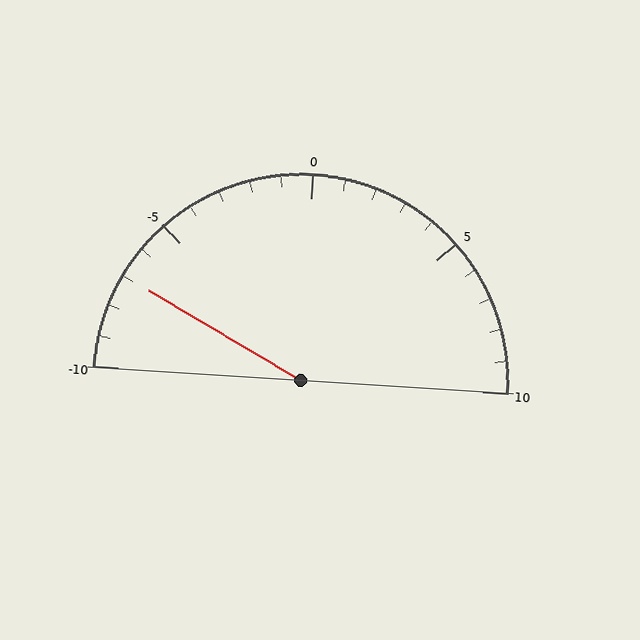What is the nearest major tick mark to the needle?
The nearest major tick mark is -5.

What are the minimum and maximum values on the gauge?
The gauge ranges from -10 to 10.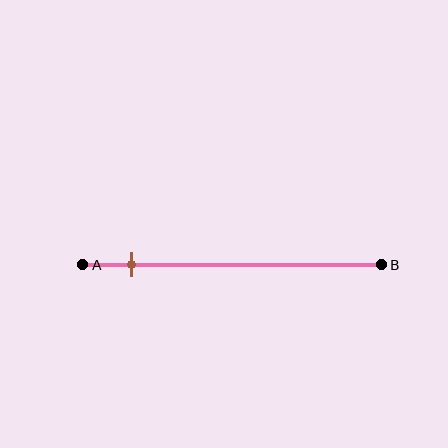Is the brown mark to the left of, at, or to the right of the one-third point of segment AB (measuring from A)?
The brown mark is to the left of the one-third point of segment AB.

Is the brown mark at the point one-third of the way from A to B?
No, the mark is at about 15% from A, not at the 33% one-third point.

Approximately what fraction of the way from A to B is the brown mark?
The brown mark is approximately 15% of the way from A to B.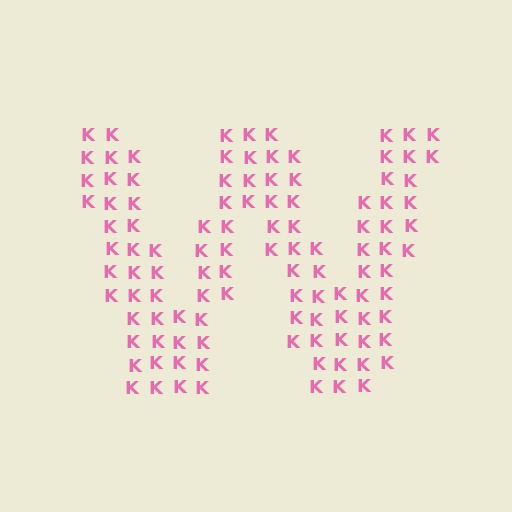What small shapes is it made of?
It is made of small letter K's.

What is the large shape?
The large shape is the letter W.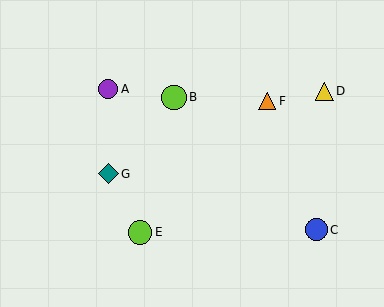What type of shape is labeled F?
Shape F is an orange triangle.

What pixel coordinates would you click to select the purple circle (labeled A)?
Click at (108, 89) to select the purple circle A.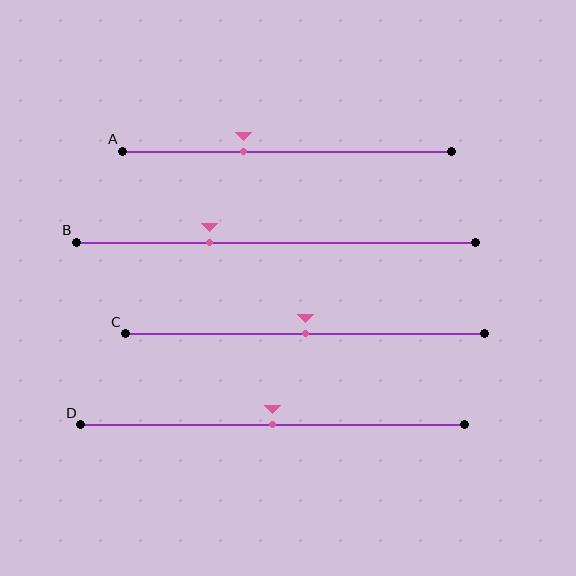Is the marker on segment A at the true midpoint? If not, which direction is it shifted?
No, the marker on segment A is shifted to the left by about 13% of the segment length.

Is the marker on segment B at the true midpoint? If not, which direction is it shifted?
No, the marker on segment B is shifted to the left by about 17% of the segment length.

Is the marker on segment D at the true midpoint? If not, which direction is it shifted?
Yes, the marker on segment D is at the true midpoint.